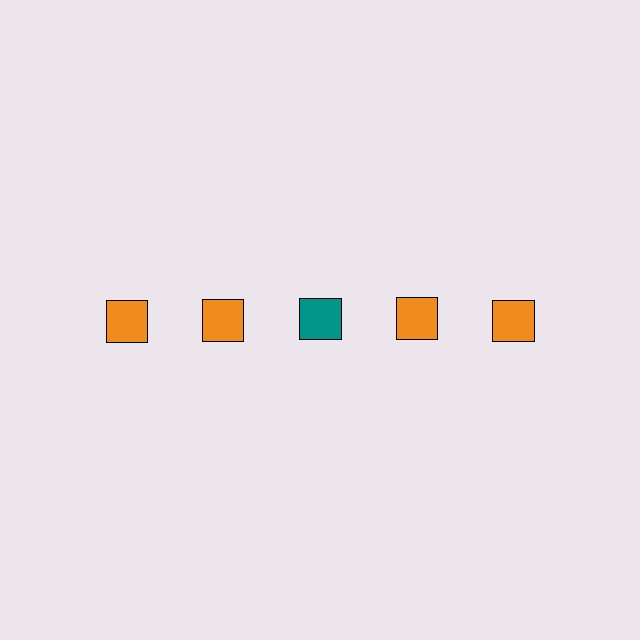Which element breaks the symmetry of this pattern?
The teal square in the top row, center column breaks the symmetry. All other shapes are orange squares.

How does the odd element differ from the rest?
It has a different color: teal instead of orange.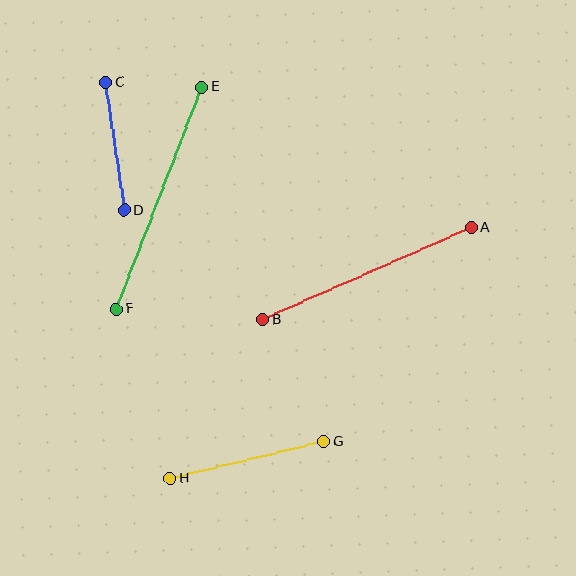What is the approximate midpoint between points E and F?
The midpoint is at approximately (159, 198) pixels.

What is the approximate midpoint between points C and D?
The midpoint is at approximately (115, 146) pixels.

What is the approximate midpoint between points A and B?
The midpoint is at approximately (367, 273) pixels.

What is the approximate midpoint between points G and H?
The midpoint is at approximately (247, 460) pixels.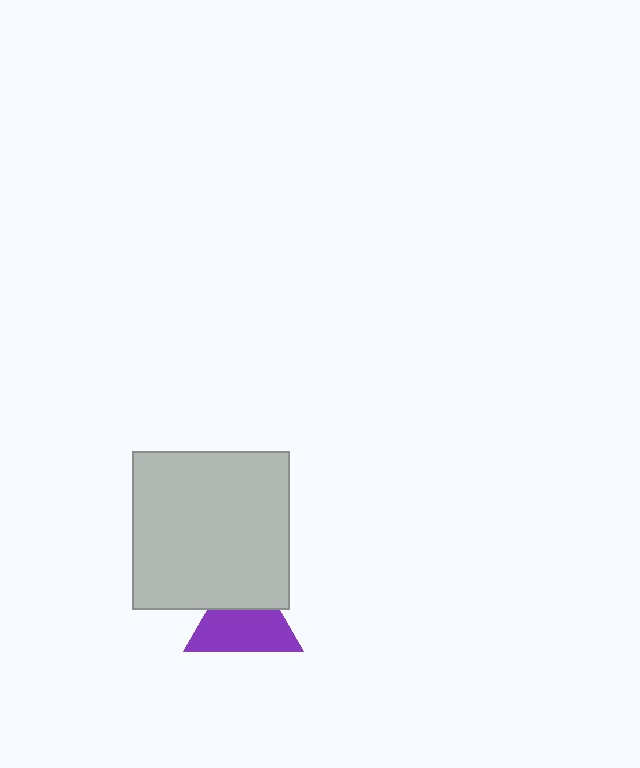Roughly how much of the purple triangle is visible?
About half of it is visible (roughly 64%).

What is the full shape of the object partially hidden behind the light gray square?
The partially hidden object is a purple triangle.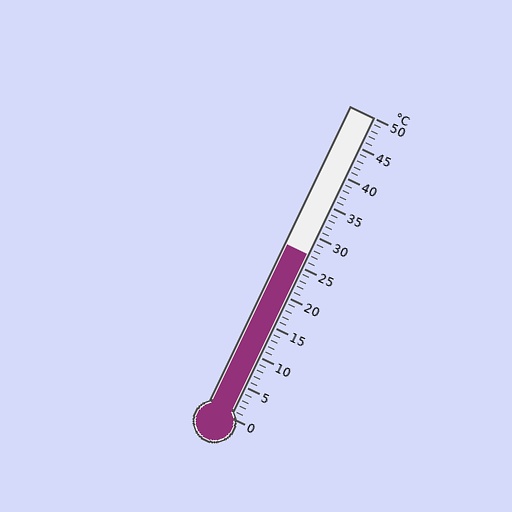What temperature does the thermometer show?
The thermometer shows approximately 27°C.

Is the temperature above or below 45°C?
The temperature is below 45°C.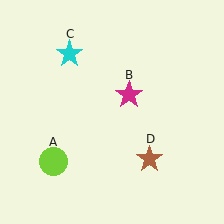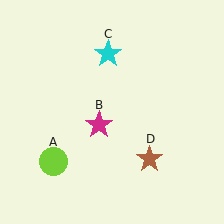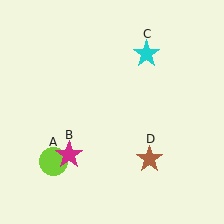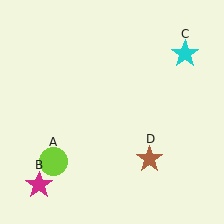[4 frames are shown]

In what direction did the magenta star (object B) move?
The magenta star (object B) moved down and to the left.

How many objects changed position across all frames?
2 objects changed position: magenta star (object B), cyan star (object C).